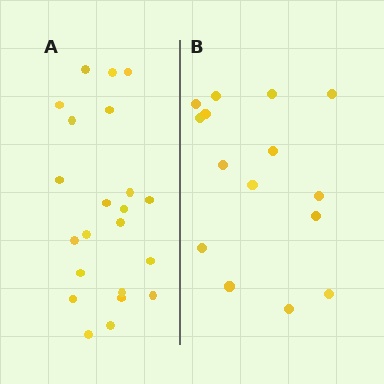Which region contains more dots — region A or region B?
Region A (the left region) has more dots.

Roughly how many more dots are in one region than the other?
Region A has roughly 8 or so more dots than region B.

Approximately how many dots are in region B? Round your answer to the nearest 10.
About 20 dots. (The exact count is 15, which rounds to 20.)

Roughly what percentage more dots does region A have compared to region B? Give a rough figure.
About 45% more.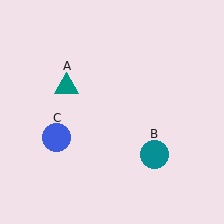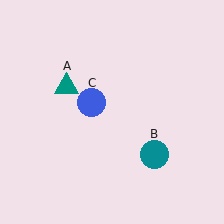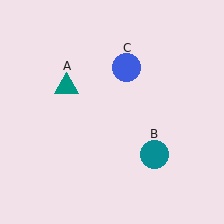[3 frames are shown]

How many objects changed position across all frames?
1 object changed position: blue circle (object C).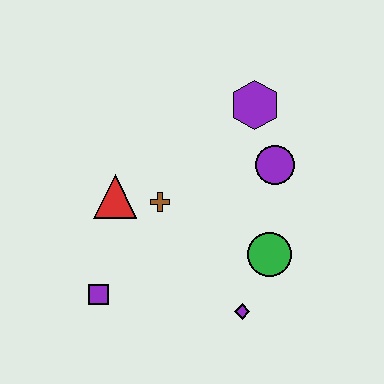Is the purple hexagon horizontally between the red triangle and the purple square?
No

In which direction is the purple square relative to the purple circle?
The purple square is to the left of the purple circle.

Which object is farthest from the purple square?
The purple hexagon is farthest from the purple square.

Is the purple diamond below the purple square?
Yes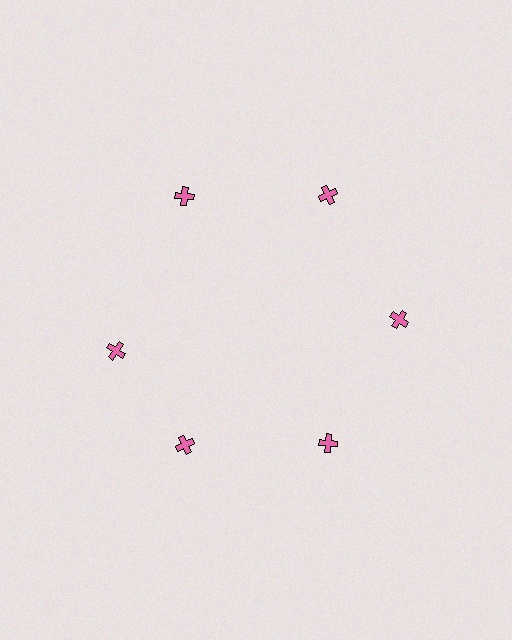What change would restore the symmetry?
The symmetry would be restored by rotating it back into even spacing with its neighbors so that all 6 crosses sit at equal angles and equal distance from the center.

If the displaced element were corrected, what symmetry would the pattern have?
It would have 6-fold rotational symmetry — the pattern would map onto itself every 60 degrees.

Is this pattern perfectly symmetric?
No. The 6 pink crosses are arranged in a ring, but one element near the 9 o'clock position is rotated out of alignment along the ring, breaking the 6-fold rotational symmetry.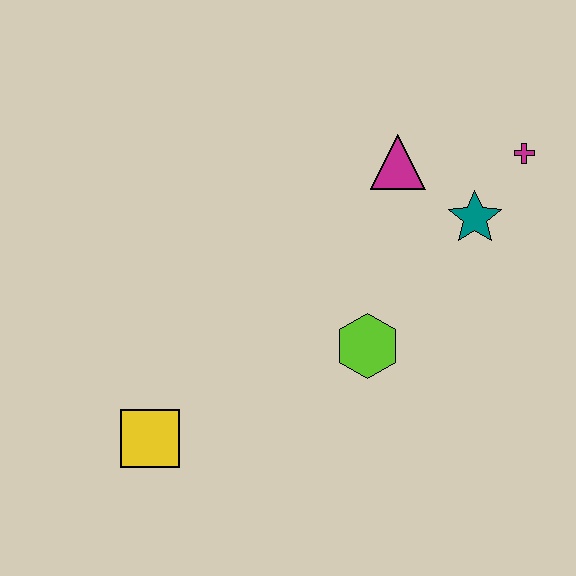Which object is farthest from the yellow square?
The magenta cross is farthest from the yellow square.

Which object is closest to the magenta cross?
The teal star is closest to the magenta cross.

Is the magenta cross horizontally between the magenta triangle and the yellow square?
No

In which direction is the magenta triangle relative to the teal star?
The magenta triangle is to the left of the teal star.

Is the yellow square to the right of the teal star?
No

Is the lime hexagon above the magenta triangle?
No